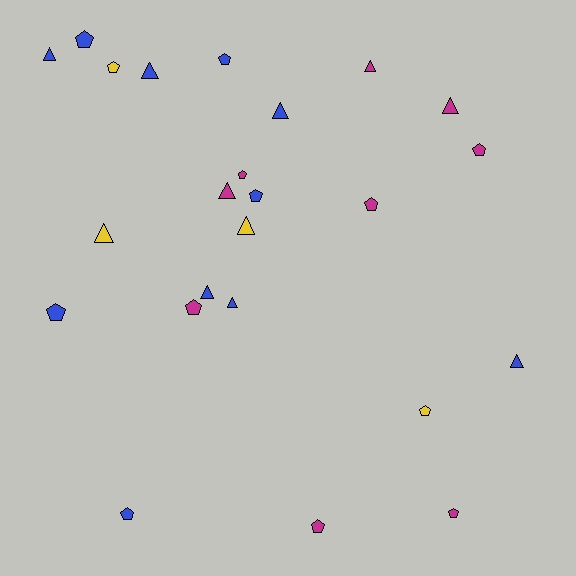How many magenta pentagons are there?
There are 6 magenta pentagons.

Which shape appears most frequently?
Pentagon, with 13 objects.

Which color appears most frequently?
Blue, with 11 objects.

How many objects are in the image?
There are 24 objects.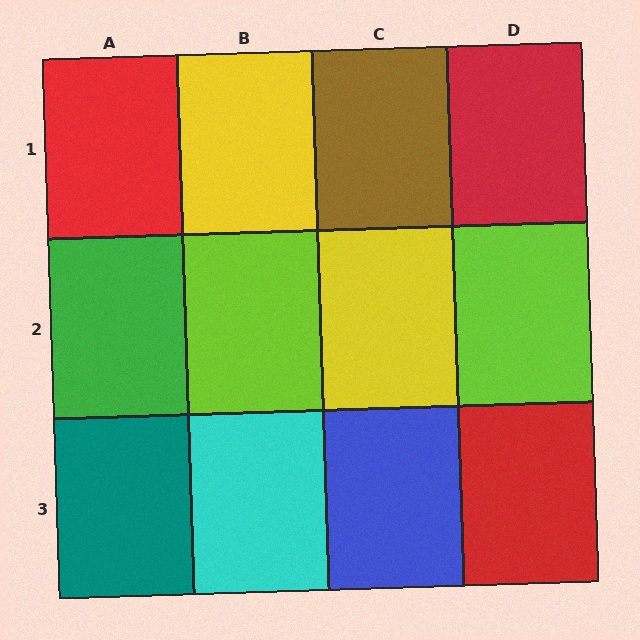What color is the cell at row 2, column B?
Lime.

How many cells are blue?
1 cell is blue.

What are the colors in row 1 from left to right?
Red, yellow, brown, red.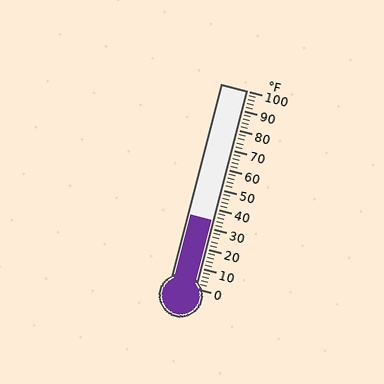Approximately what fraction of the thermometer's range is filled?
The thermometer is filled to approximately 35% of its range.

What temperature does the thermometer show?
The thermometer shows approximately 34°F.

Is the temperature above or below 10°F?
The temperature is above 10°F.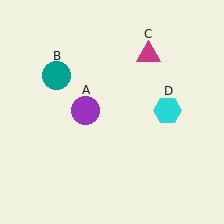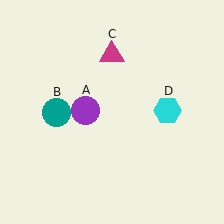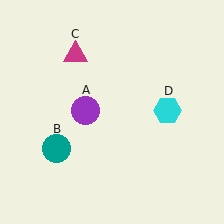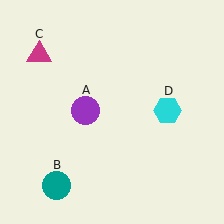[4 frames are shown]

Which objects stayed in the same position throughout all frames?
Purple circle (object A) and cyan hexagon (object D) remained stationary.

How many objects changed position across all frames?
2 objects changed position: teal circle (object B), magenta triangle (object C).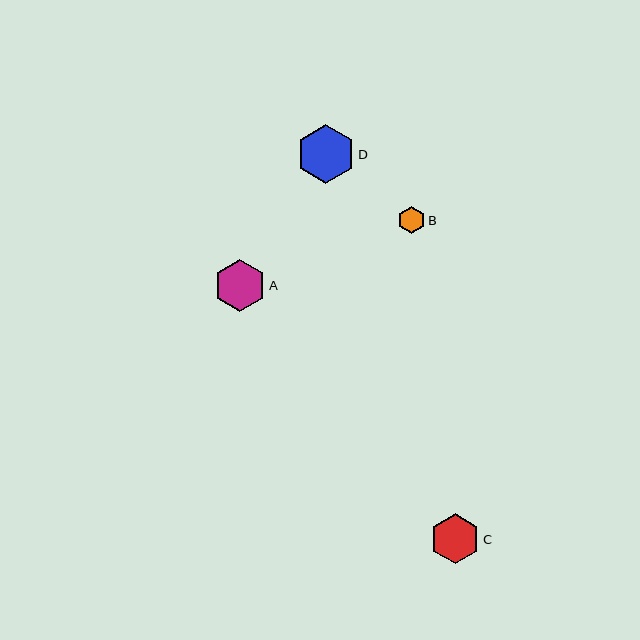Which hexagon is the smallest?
Hexagon B is the smallest with a size of approximately 27 pixels.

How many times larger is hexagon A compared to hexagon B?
Hexagon A is approximately 1.9 times the size of hexagon B.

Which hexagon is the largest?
Hexagon D is the largest with a size of approximately 59 pixels.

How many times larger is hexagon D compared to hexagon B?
Hexagon D is approximately 2.2 times the size of hexagon B.